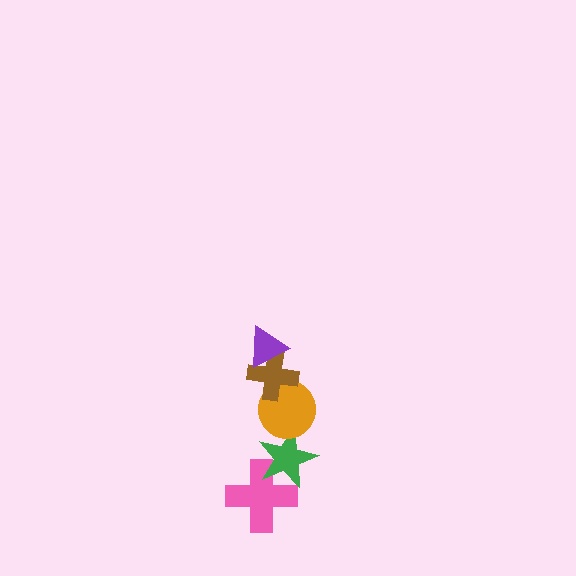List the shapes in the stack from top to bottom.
From top to bottom: the purple triangle, the brown cross, the orange circle, the green star, the pink cross.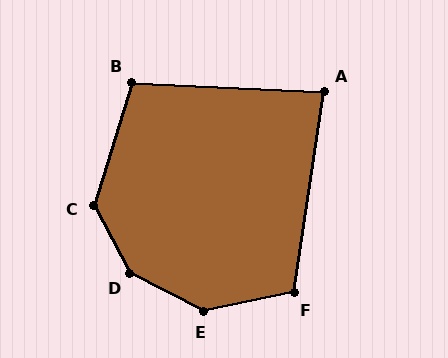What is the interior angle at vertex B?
Approximately 105 degrees (obtuse).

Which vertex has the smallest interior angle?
A, at approximately 84 degrees.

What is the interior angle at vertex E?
Approximately 142 degrees (obtuse).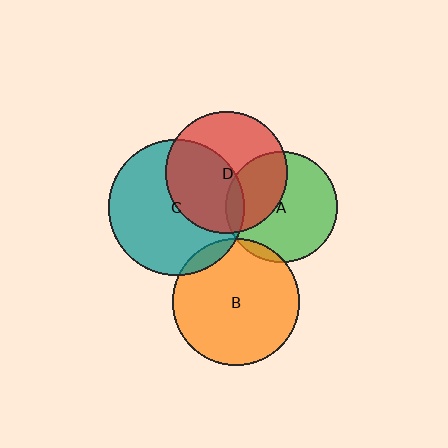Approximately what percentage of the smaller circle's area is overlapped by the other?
Approximately 45%.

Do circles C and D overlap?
Yes.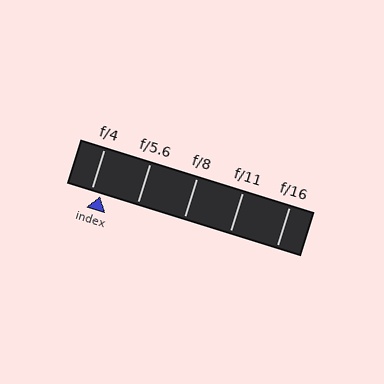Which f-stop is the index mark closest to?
The index mark is closest to f/4.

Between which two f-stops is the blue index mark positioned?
The index mark is between f/4 and f/5.6.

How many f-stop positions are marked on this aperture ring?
There are 5 f-stop positions marked.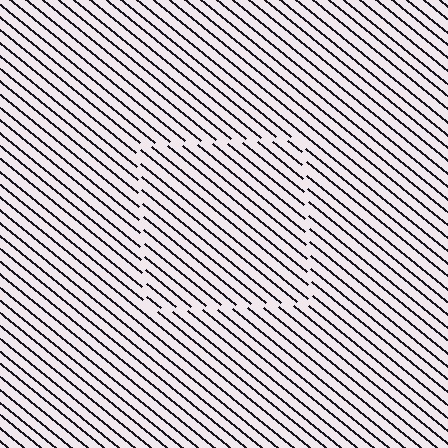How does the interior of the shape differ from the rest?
The interior of the shape contains the same grating, shifted by half a period — the contour is defined by the phase discontinuity where line-ends from the inner and outer gratings abut.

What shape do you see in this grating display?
An illusory square. The interior of the shape contains the same grating, shifted by half a period — the contour is defined by the phase discontinuity where line-ends from the inner and outer gratings abut.